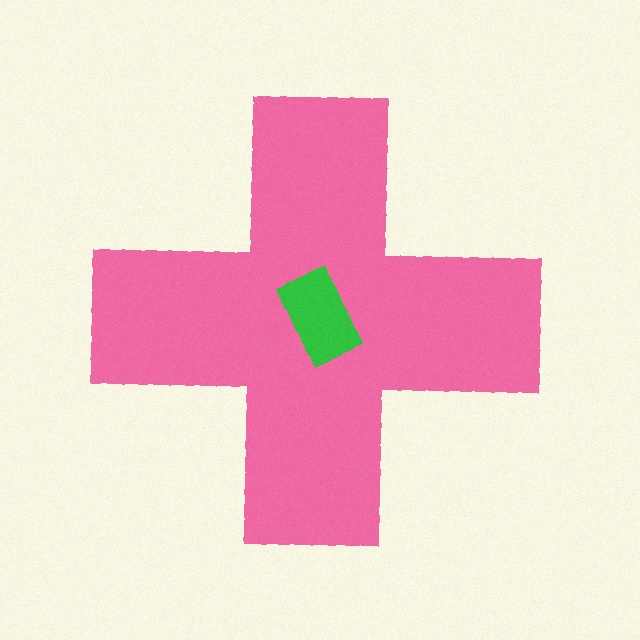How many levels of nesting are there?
2.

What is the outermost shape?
The pink cross.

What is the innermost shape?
The green rectangle.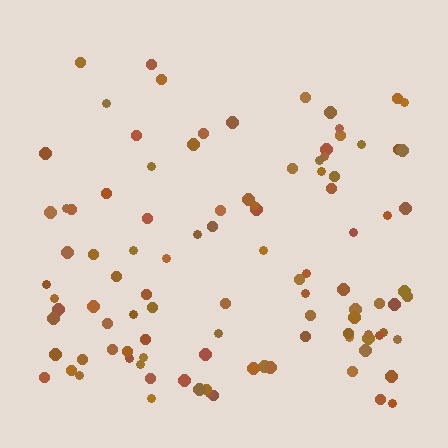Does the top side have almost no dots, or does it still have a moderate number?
Still a moderate number, just noticeably fewer than the bottom.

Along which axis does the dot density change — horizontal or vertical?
Vertical.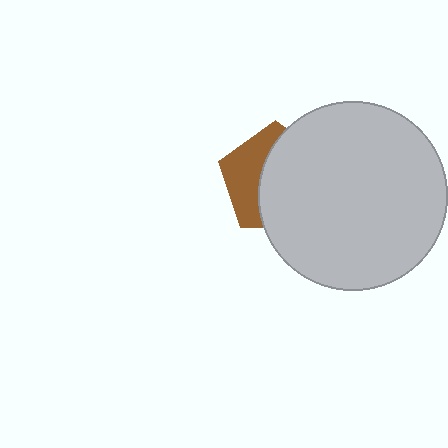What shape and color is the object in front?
The object in front is a light gray circle.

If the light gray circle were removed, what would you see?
You would see the complete brown pentagon.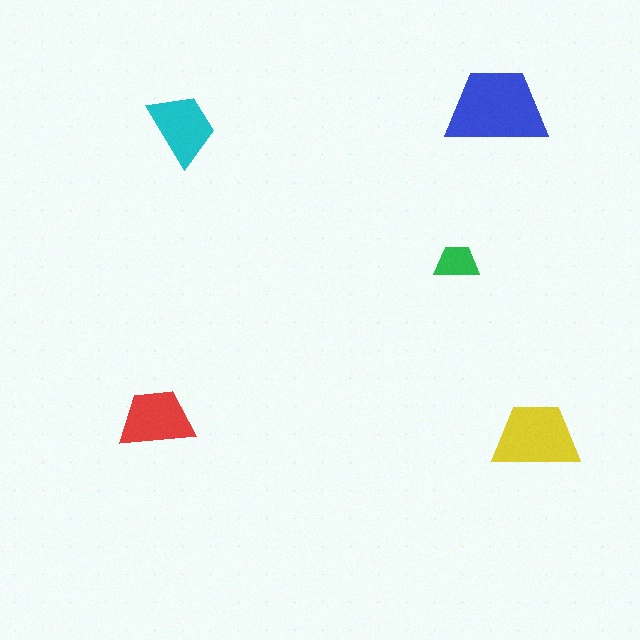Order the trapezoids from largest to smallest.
the blue one, the yellow one, the red one, the cyan one, the green one.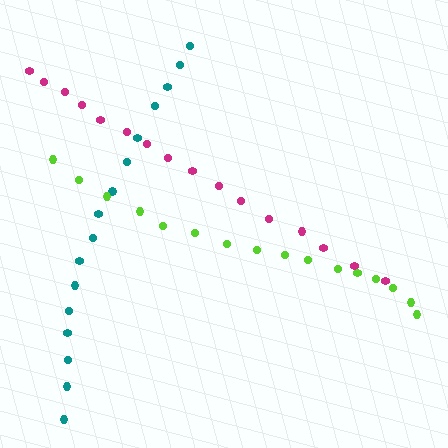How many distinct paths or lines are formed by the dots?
There are 3 distinct paths.